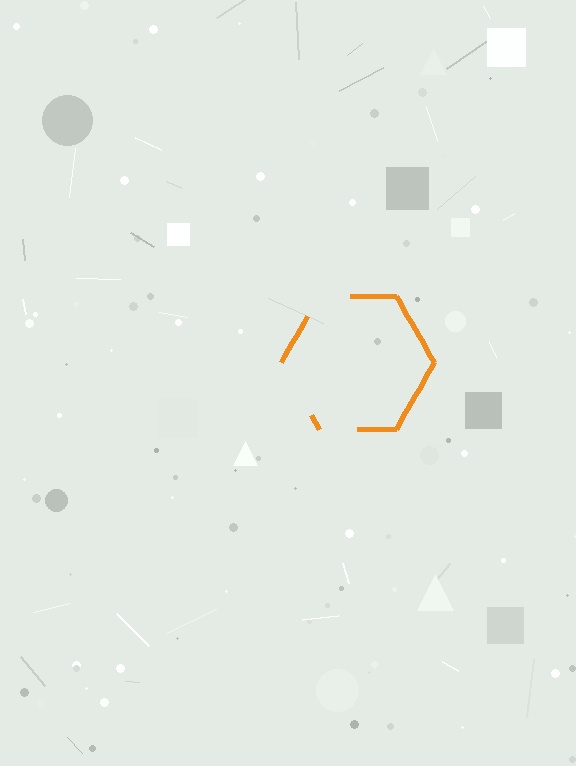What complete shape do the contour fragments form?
The contour fragments form a hexagon.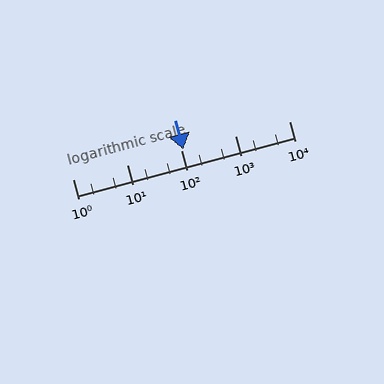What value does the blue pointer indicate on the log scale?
The pointer indicates approximately 110.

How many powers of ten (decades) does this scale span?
The scale spans 4 decades, from 1 to 10000.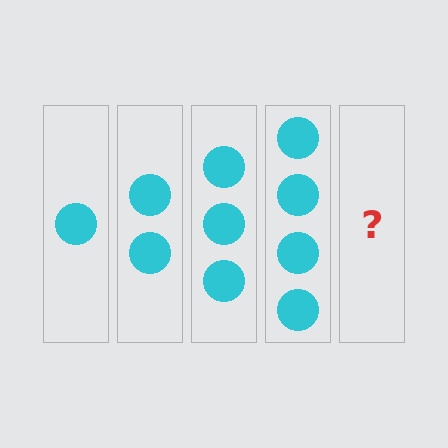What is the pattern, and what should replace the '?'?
The pattern is that each step adds one more circle. The '?' should be 5 circles.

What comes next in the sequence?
The next element should be 5 circles.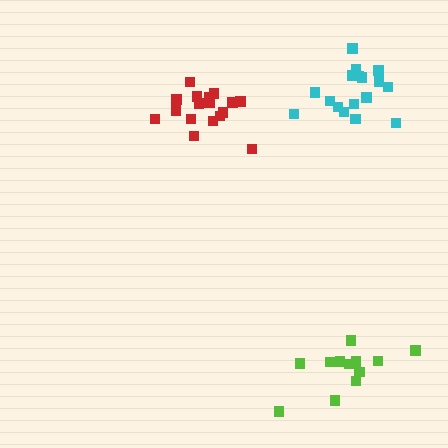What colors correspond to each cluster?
The clusters are colored: red, lime, cyan.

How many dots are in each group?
Group 1: 17 dots, Group 2: 12 dots, Group 3: 18 dots (47 total).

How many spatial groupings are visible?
There are 3 spatial groupings.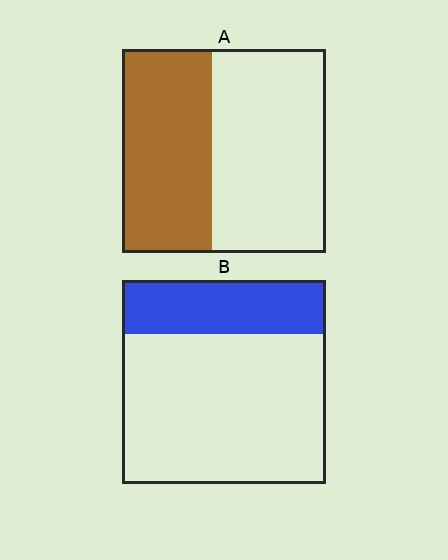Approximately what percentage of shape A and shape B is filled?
A is approximately 45% and B is approximately 25%.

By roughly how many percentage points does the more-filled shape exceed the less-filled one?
By roughly 20 percentage points (A over B).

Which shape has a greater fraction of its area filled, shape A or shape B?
Shape A.